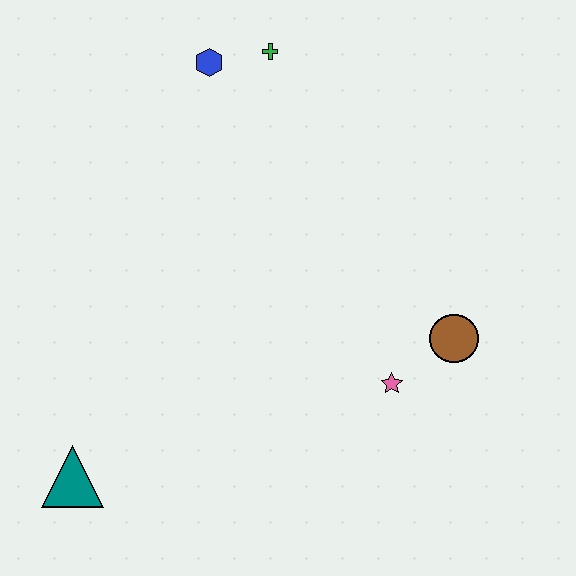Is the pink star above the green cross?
No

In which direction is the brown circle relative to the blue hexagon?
The brown circle is below the blue hexagon.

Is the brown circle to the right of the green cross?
Yes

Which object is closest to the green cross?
The blue hexagon is closest to the green cross.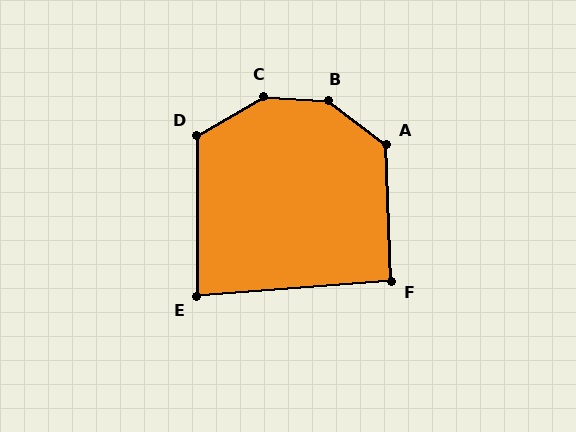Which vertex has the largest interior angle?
B, at approximately 147 degrees.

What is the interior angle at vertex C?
Approximately 146 degrees (obtuse).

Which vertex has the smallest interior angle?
E, at approximately 86 degrees.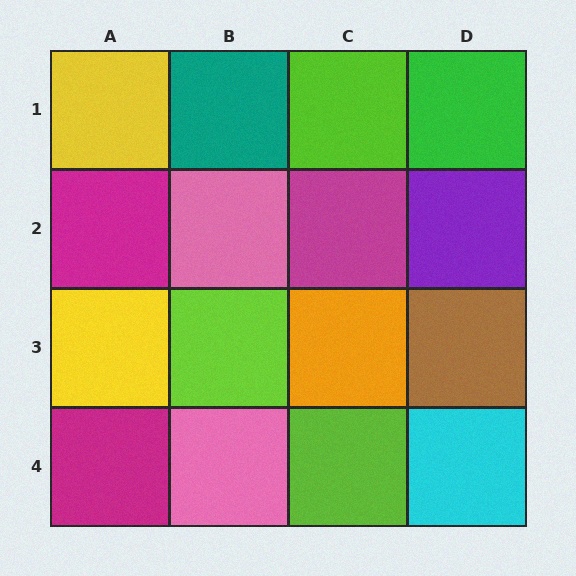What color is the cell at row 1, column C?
Lime.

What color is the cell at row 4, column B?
Pink.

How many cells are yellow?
2 cells are yellow.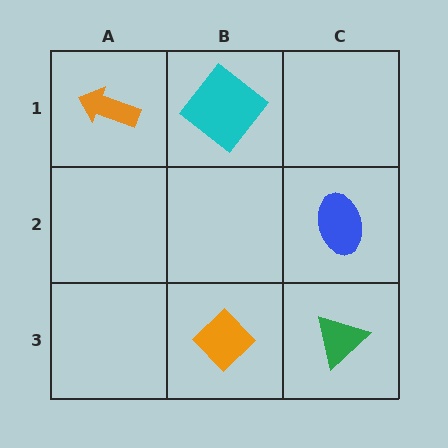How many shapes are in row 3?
2 shapes.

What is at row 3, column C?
A green triangle.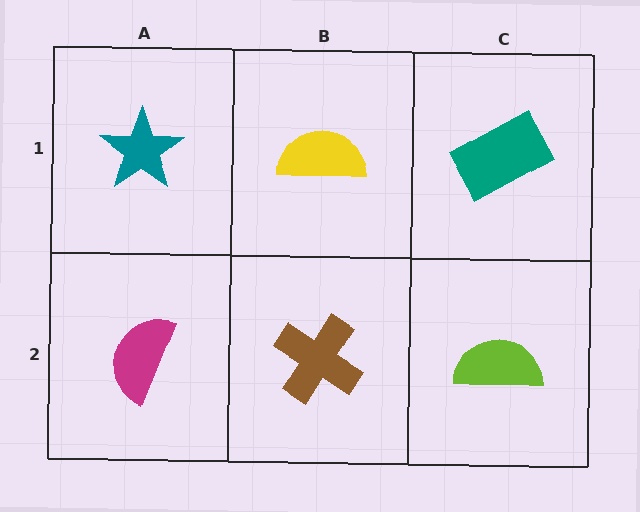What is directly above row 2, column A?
A teal star.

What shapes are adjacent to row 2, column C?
A teal rectangle (row 1, column C), a brown cross (row 2, column B).